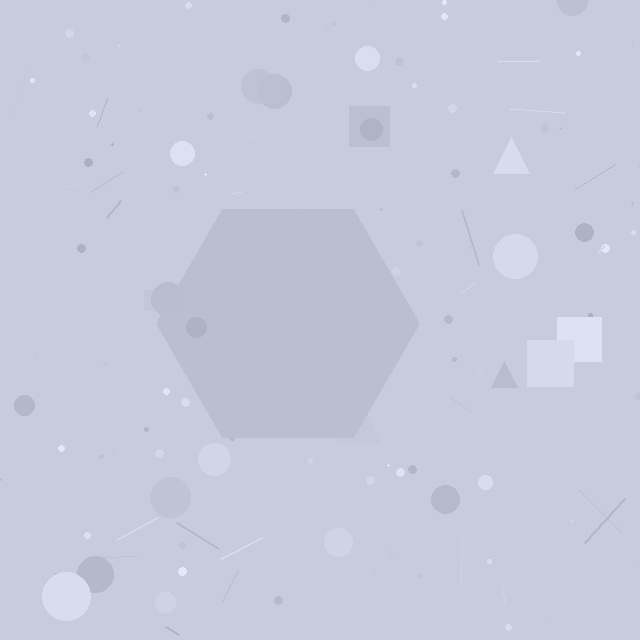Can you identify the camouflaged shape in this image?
The camouflaged shape is a hexagon.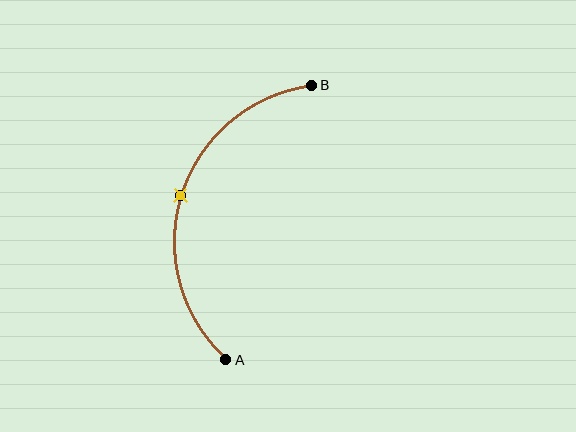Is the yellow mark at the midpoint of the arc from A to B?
Yes. The yellow mark lies on the arc at equal arc-length from both A and B — it is the arc midpoint.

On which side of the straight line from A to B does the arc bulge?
The arc bulges to the left of the straight line connecting A and B.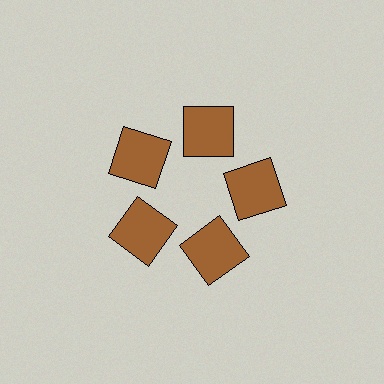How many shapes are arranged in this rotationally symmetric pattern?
There are 5 shapes, arranged in 5 groups of 1.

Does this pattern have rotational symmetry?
Yes, this pattern has 5-fold rotational symmetry. It looks the same after rotating 72 degrees around the center.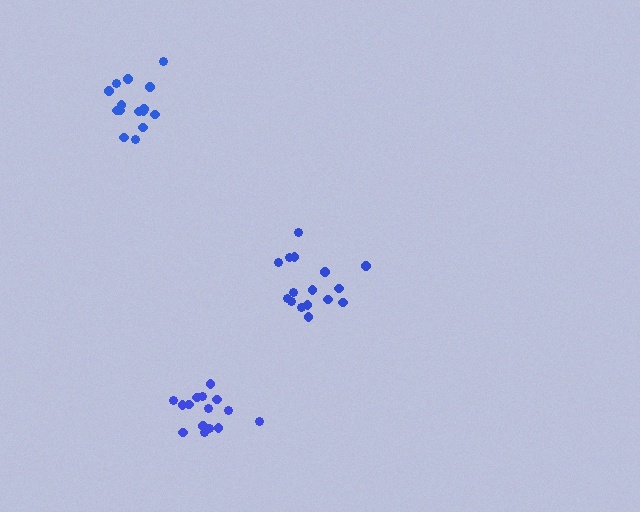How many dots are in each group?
Group 1: 16 dots, Group 2: 15 dots, Group 3: 15 dots (46 total).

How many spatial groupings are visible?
There are 3 spatial groupings.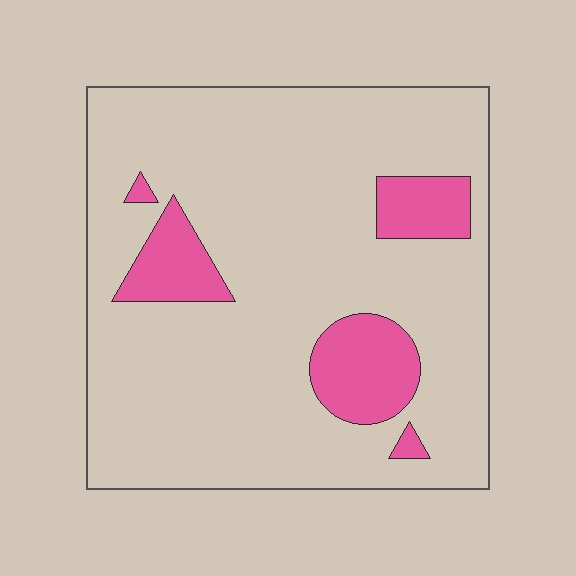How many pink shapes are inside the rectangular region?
5.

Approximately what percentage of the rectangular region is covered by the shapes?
Approximately 15%.